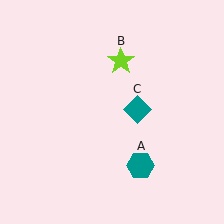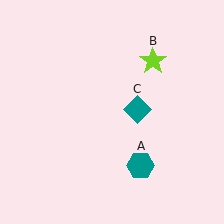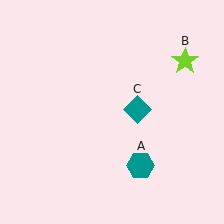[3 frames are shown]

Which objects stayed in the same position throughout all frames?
Teal hexagon (object A) and teal diamond (object C) remained stationary.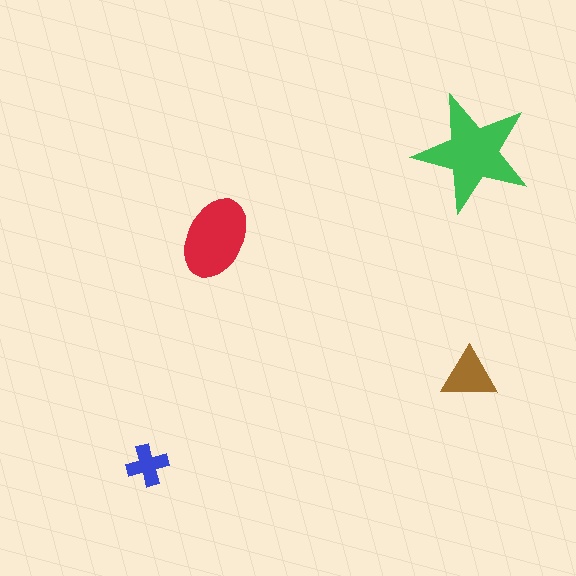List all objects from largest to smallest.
The green star, the red ellipse, the brown triangle, the blue cross.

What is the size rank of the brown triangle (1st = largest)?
3rd.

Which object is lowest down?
The blue cross is bottommost.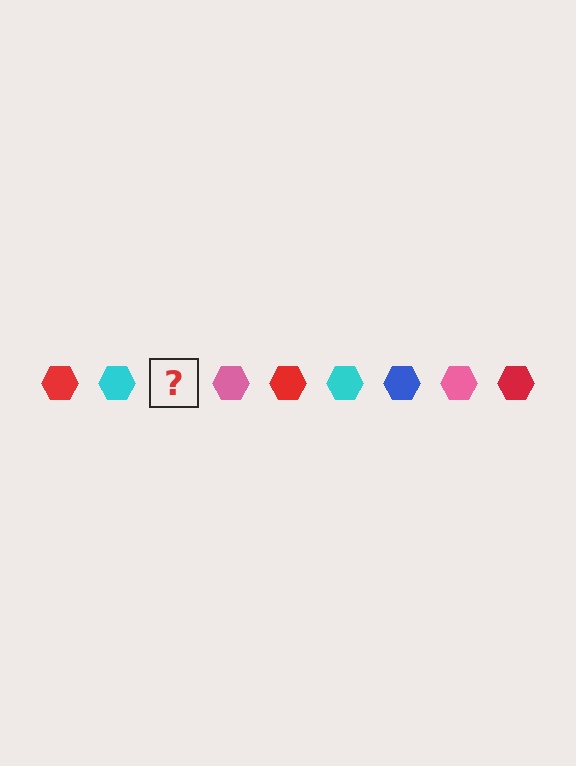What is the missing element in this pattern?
The missing element is a blue hexagon.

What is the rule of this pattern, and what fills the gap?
The rule is that the pattern cycles through red, cyan, blue, pink hexagons. The gap should be filled with a blue hexagon.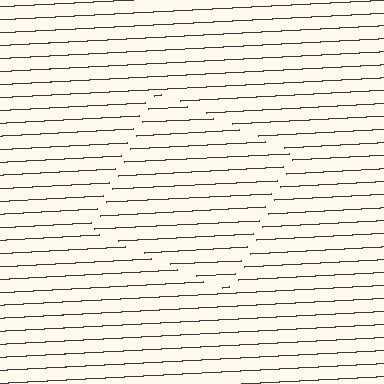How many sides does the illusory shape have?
4 sides — the line-ends trace a square.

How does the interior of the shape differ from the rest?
The interior of the shape contains the same grating, shifted by half a period — the contour is defined by the phase discontinuity where line-ends from the inner and outer gratings abut.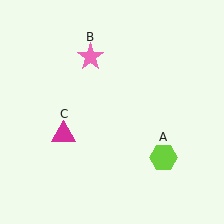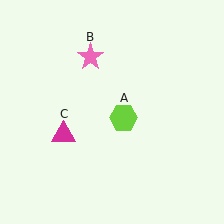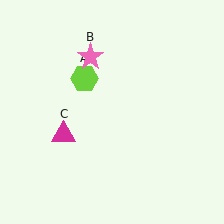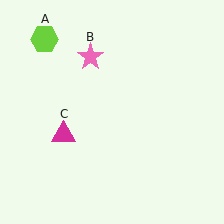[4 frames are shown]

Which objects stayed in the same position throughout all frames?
Pink star (object B) and magenta triangle (object C) remained stationary.